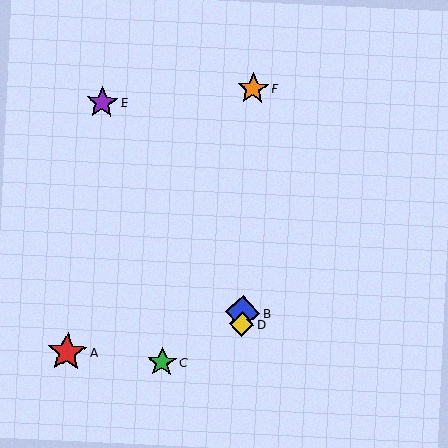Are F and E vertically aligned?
No, F is at x≈253 and E is at x≈102.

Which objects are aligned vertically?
Objects B, D, F are aligned vertically.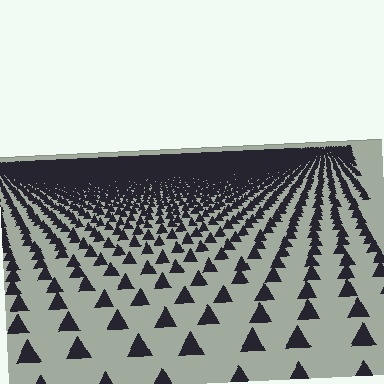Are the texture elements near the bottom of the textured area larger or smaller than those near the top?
Larger. Near the bottom, elements are closer to the viewer and appear at a bigger on-screen size.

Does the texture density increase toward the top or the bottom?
Density increases toward the top.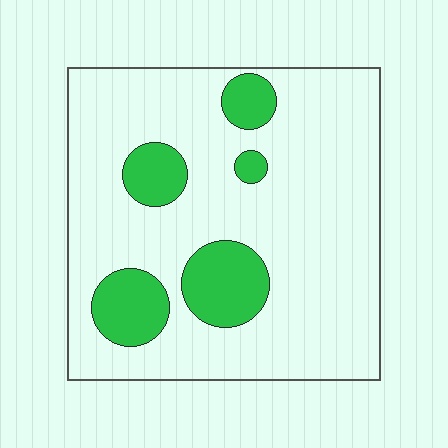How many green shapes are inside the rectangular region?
5.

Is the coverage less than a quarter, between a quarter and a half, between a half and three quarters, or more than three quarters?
Less than a quarter.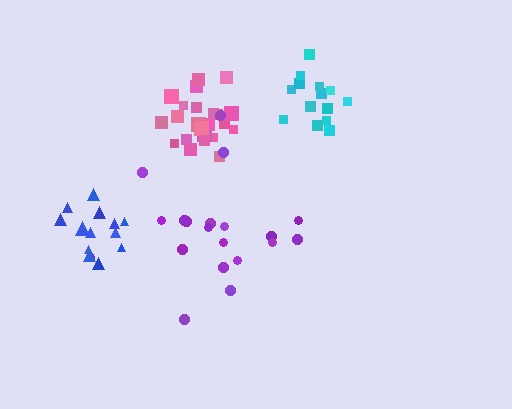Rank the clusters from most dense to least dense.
pink, cyan, blue, purple.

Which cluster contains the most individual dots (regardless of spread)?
Pink (23).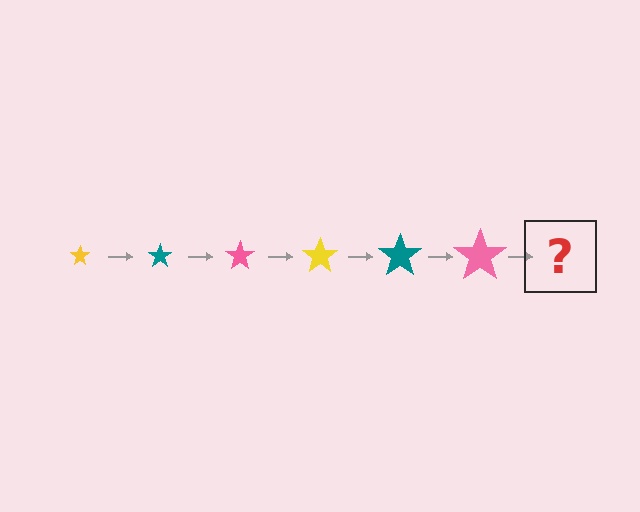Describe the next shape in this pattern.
It should be a yellow star, larger than the previous one.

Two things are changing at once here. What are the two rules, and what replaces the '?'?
The two rules are that the star grows larger each step and the color cycles through yellow, teal, and pink. The '?' should be a yellow star, larger than the previous one.